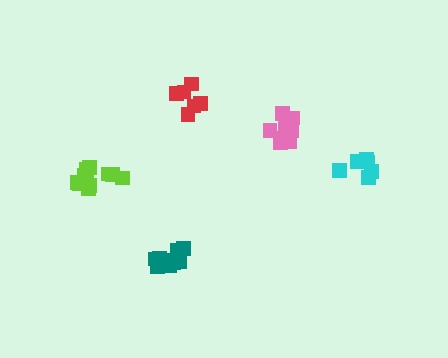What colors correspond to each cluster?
The clusters are colored: teal, pink, red, cyan, lime.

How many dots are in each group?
Group 1: 10 dots, Group 2: 11 dots, Group 3: 6 dots, Group 4: 6 dots, Group 5: 12 dots (45 total).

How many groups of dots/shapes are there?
There are 5 groups.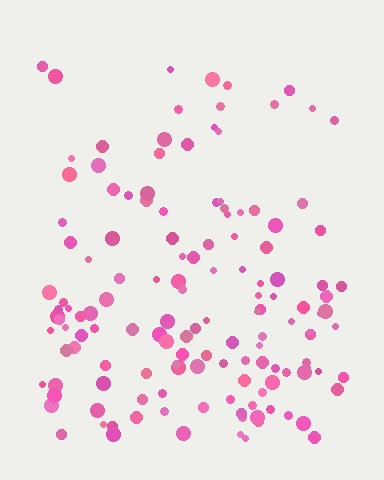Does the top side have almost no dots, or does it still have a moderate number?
Still a moderate number, just noticeably fewer than the bottom.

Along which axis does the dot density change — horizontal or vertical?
Vertical.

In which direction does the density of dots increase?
From top to bottom, with the bottom side densest.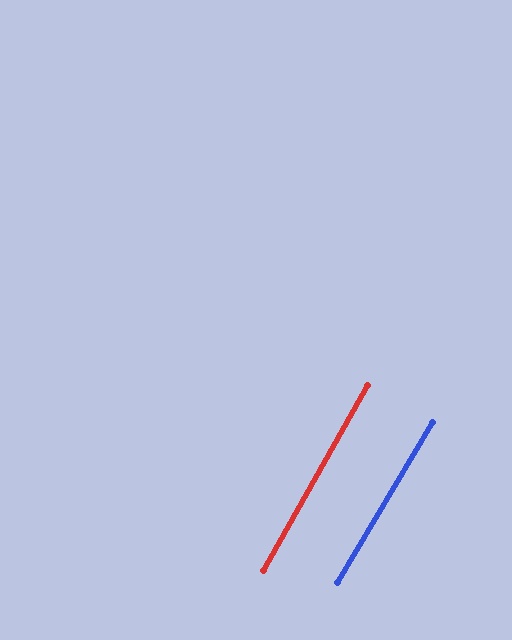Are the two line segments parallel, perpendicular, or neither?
Parallel — their directions differ by only 1.4°.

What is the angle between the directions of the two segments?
Approximately 1 degree.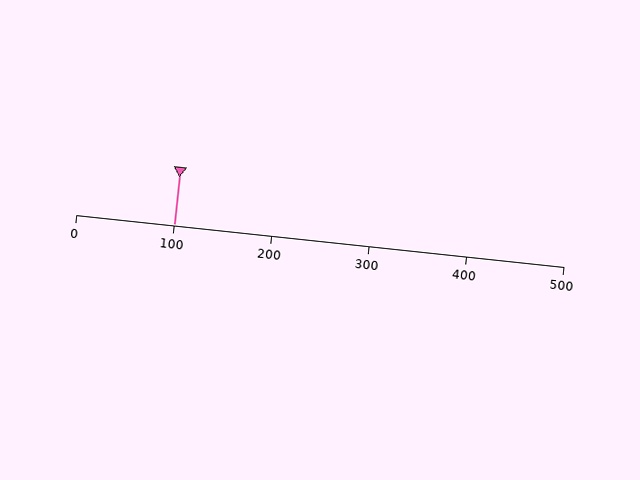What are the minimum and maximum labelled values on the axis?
The axis runs from 0 to 500.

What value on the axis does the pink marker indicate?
The marker indicates approximately 100.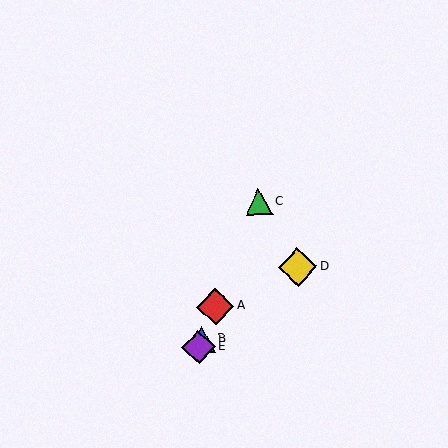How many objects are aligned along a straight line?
4 objects (A, B, C, E) are aligned along a straight line.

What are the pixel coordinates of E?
Object E is at (199, 347).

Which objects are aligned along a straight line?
Objects A, B, C, E are aligned along a straight line.